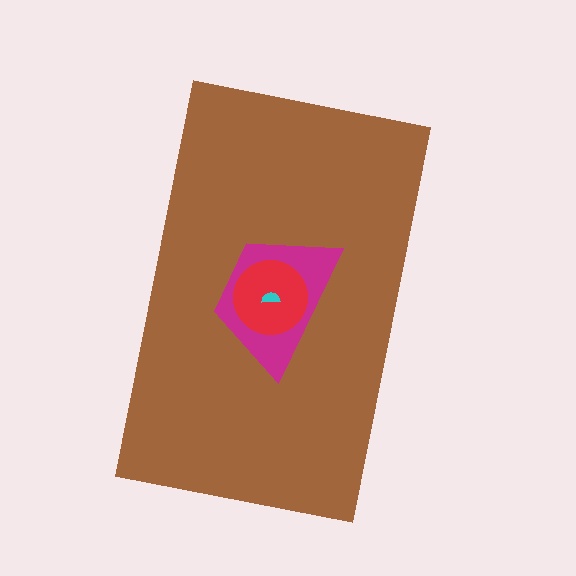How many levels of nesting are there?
4.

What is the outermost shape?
The brown rectangle.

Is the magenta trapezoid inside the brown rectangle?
Yes.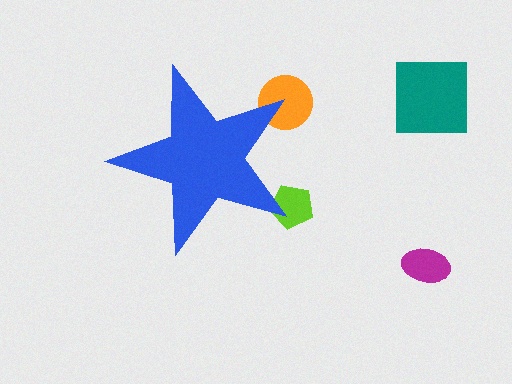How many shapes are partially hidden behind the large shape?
2 shapes are partially hidden.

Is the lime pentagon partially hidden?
Yes, the lime pentagon is partially hidden behind the blue star.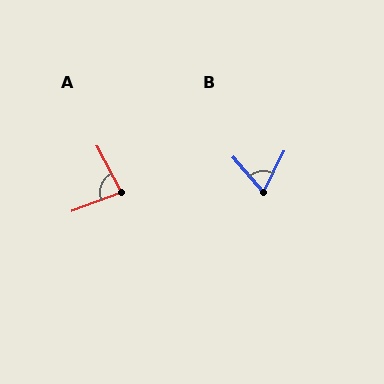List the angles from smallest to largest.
B (67°), A (82°).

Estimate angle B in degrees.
Approximately 67 degrees.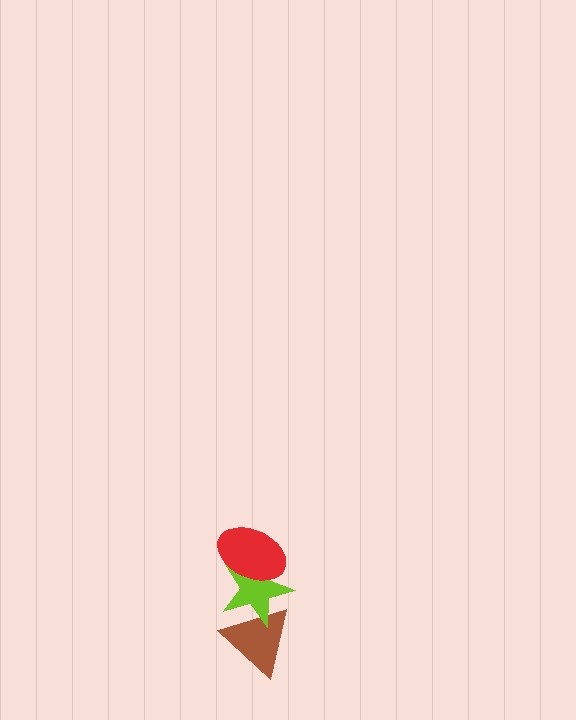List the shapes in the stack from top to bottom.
From top to bottom: the red ellipse, the lime star, the brown triangle.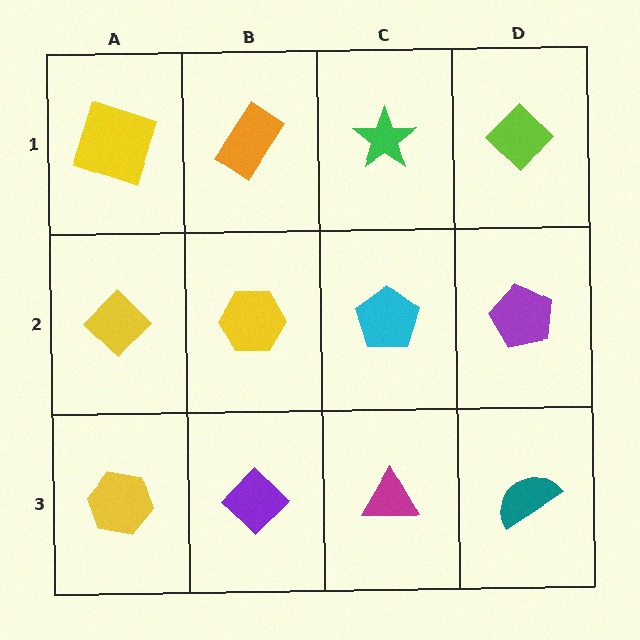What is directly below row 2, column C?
A magenta triangle.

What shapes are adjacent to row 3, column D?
A purple pentagon (row 2, column D), a magenta triangle (row 3, column C).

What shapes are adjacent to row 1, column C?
A cyan pentagon (row 2, column C), an orange rectangle (row 1, column B), a lime diamond (row 1, column D).